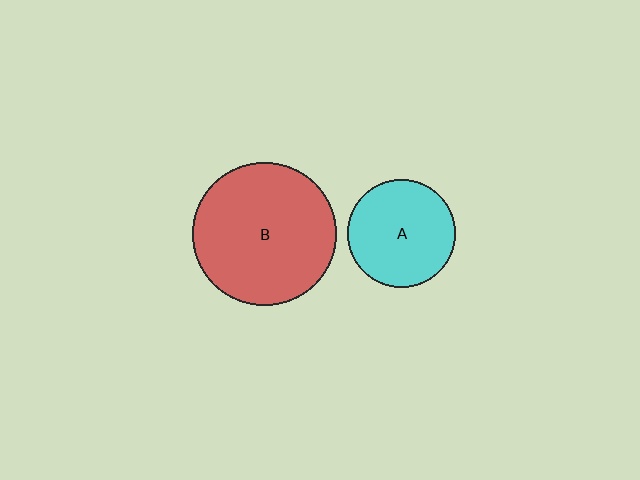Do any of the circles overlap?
No, none of the circles overlap.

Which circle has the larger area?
Circle B (red).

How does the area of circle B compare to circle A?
Approximately 1.8 times.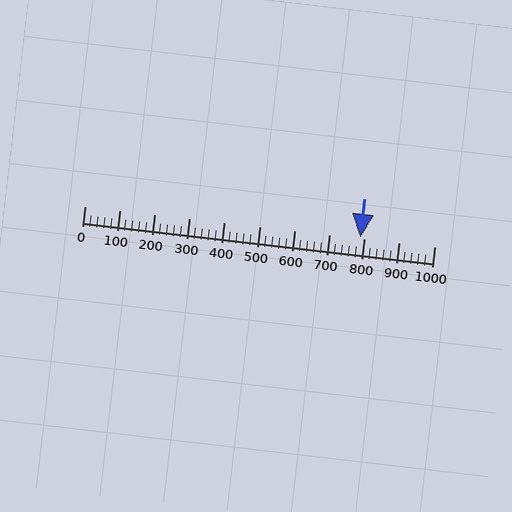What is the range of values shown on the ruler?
The ruler shows values from 0 to 1000.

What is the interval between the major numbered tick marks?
The major tick marks are spaced 100 units apart.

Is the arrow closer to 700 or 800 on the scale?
The arrow is closer to 800.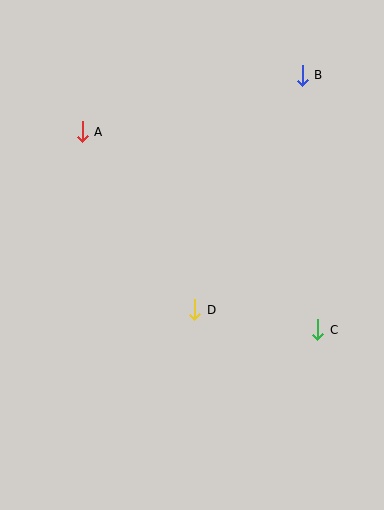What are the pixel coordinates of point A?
Point A is at (82, 132).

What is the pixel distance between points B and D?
The distance between B and D is 258 pixels.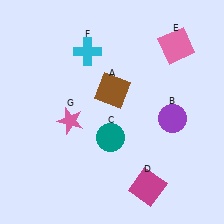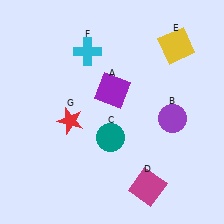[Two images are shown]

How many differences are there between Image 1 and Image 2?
There are 3 differences between the two images.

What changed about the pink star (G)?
In Image 1, G is pink. In Image 2, it changed to red.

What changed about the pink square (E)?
In Image 1, E is pink. In Image 2, it changed to yellow.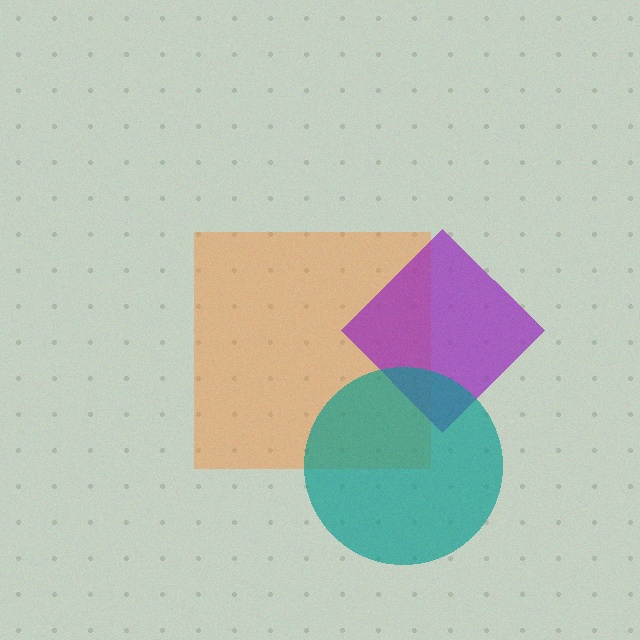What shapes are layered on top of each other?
The layered shapes are: an orange square, a purple diamond, a teal circle.